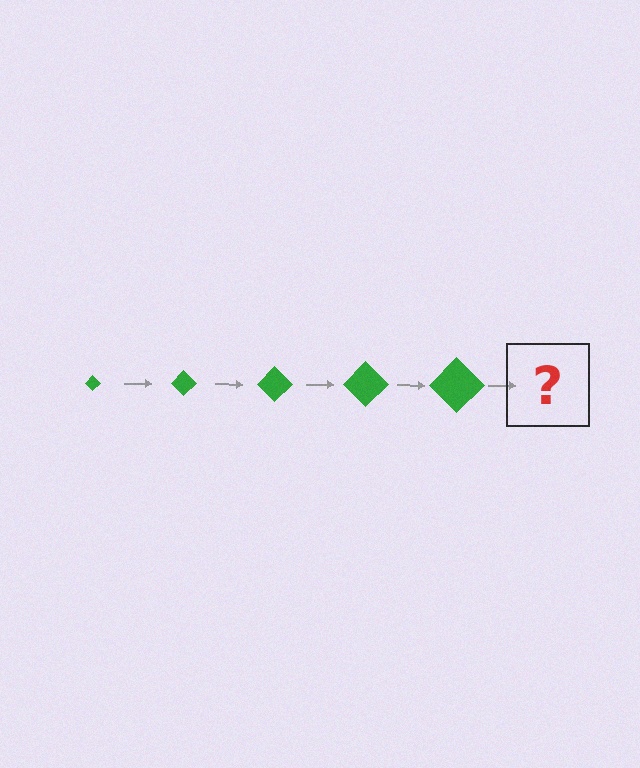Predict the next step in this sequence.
The next step is a green diamond, larger than the previous one.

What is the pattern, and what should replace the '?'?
The pattern is that the diamond gets progressively larger each step. The '?' should be a green diamond, larger than the previous one.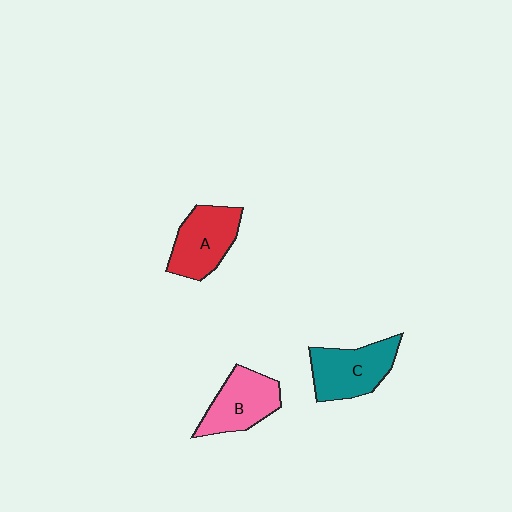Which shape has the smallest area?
Shape B (pink).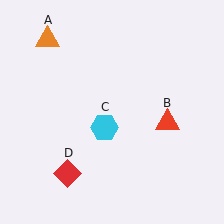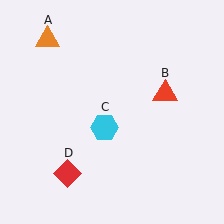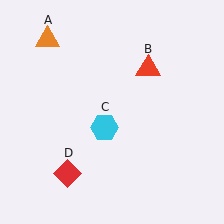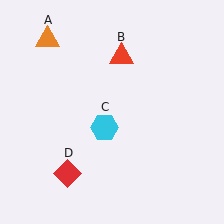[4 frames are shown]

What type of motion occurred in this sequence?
The red triangle (object B) rotated counterclockwise around the center of the scene.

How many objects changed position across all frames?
1 object changed position: red triangle (object B).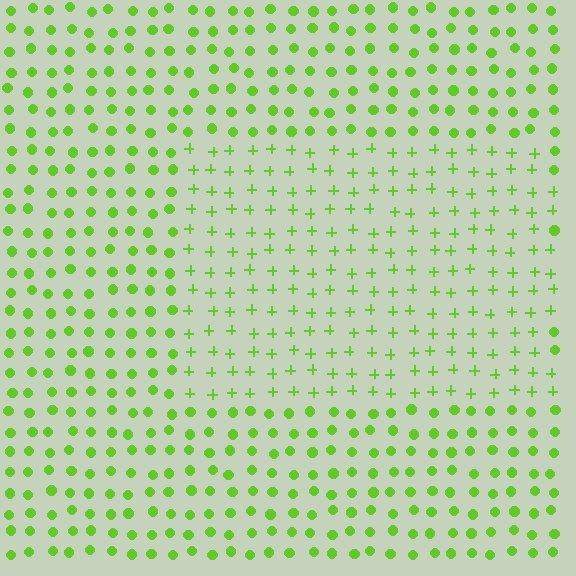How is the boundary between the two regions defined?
The boundary is defined by a change in element shape: plus signs inside vs. circles outside. All elements share the same color and spacing.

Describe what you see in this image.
The image is filled with small lime elements arranged in a uniform grid. A rectangle-shaped region contains plus signs, while the surrounding area contains circles. The boundary is defined purely by the change in element shape.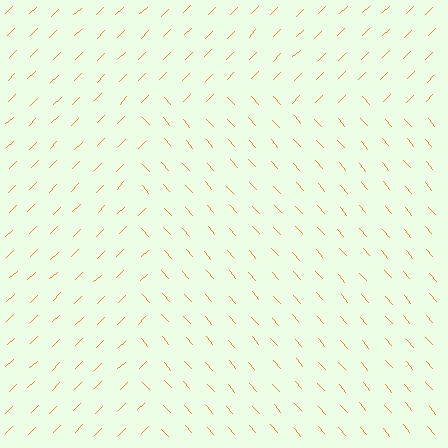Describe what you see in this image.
The image is filled with small orange line segments. A rectangle region in the image has lines oriented differently from the surrounding lines, creating a visible texture boundary.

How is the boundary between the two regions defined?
The boundary is defined purely by a change in line orientation (approximately 86 degrees difference). All lines are the same color and thickness.